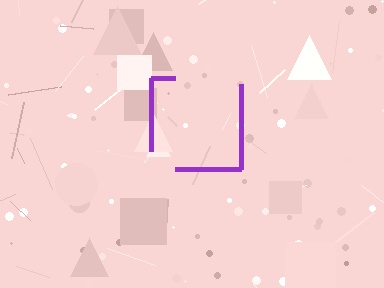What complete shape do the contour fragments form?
The contour fragments form a square.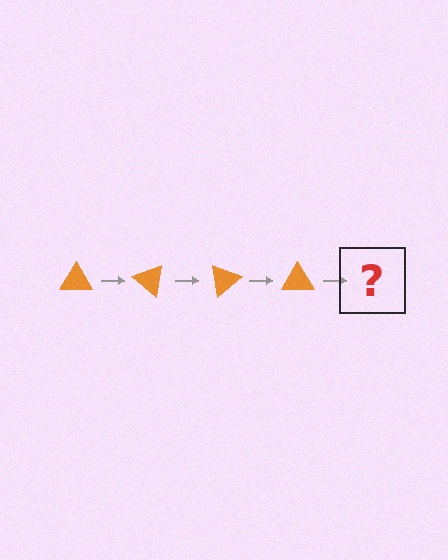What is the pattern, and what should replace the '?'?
The pattern is that the triangle rotates 40 degrees each step. The '?' should be an orange triangle rotated 160 degrees.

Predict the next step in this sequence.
The next step is an orange triangle rotated 160 degrees.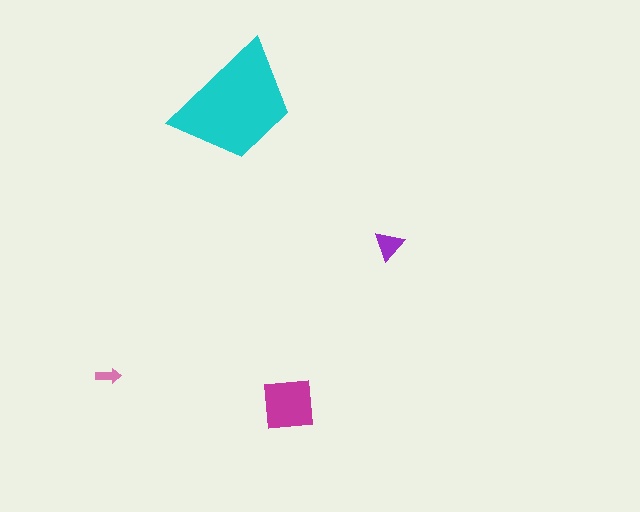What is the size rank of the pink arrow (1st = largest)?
4th.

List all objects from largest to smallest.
The cyan trapezoid, the magenta square, the purple triangle, the pink arrow.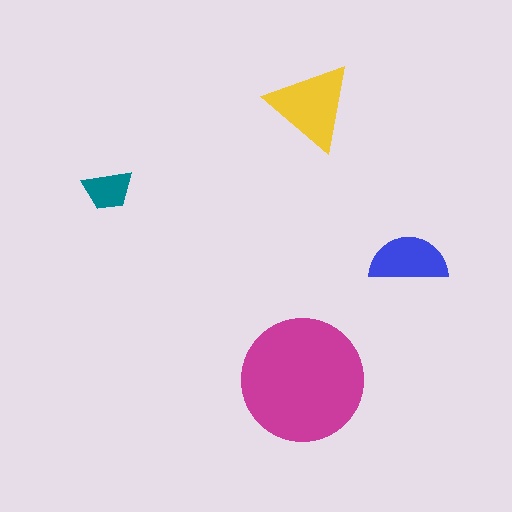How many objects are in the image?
There are 4 objects in the image.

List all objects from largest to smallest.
The magenta circle, the yellow triangle, the blue semicircle, the teal trapezoid.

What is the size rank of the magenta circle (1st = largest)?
1st.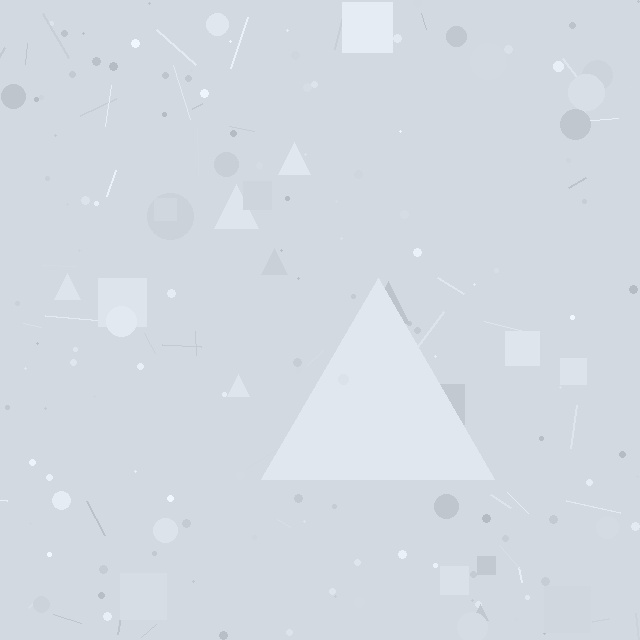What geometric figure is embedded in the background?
A triangle is embedded in the background.